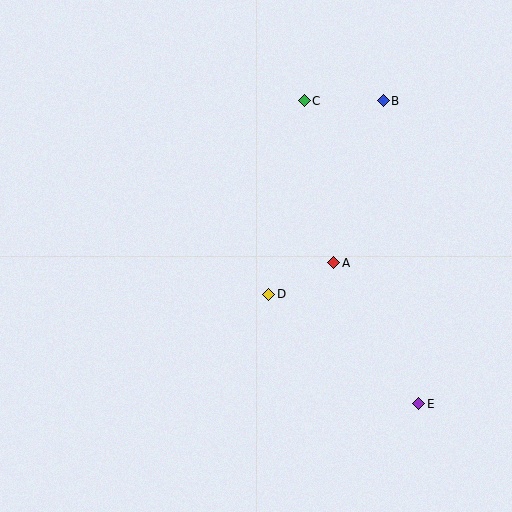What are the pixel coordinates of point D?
Point D is at (269, 294).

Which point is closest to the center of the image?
Point D at (269, 294) is closest to the center.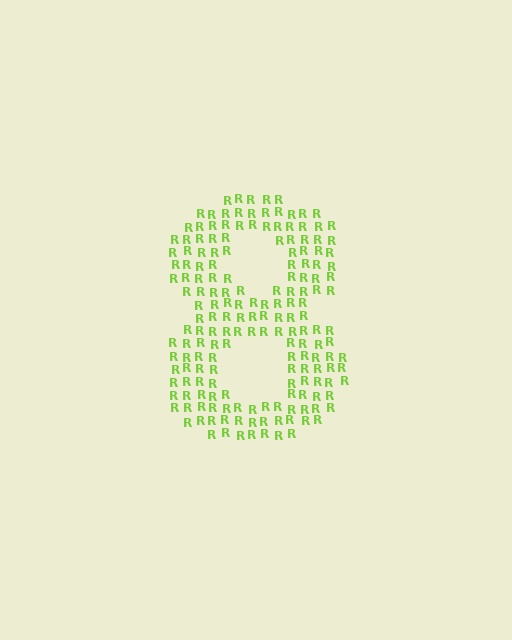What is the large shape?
The large shape is the digit 8.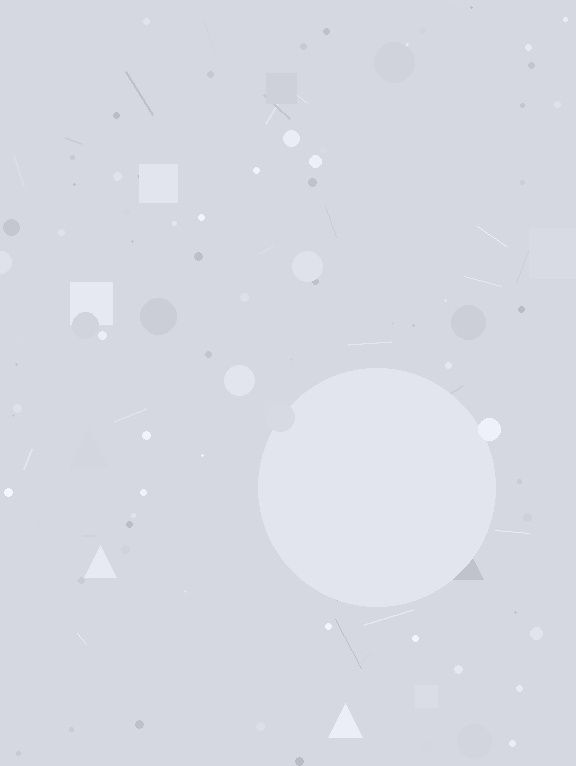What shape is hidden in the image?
A circle is hidden in the image.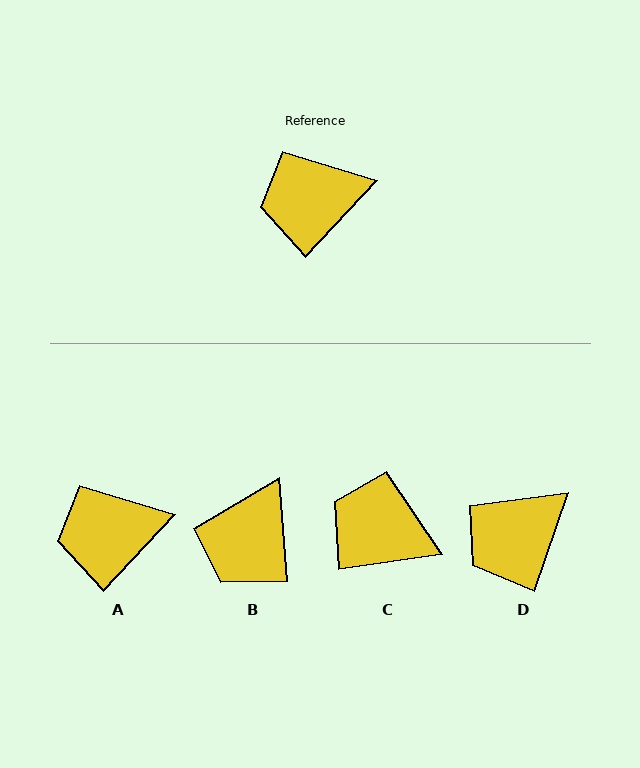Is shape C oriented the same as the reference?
No, it is off by about 39 degrees.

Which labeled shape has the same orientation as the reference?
A.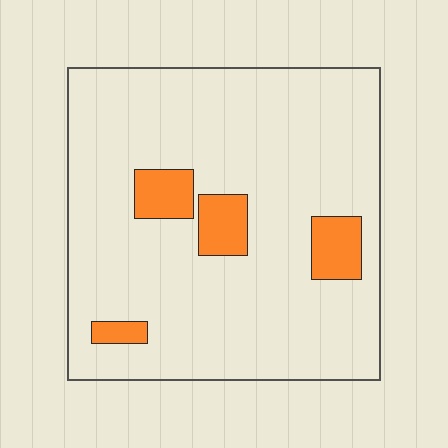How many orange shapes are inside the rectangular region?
4.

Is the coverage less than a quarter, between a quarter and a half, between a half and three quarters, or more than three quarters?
Less than a quarter.